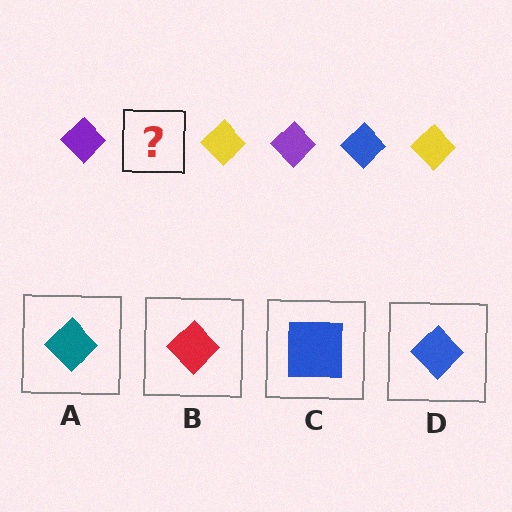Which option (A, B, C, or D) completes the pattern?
D.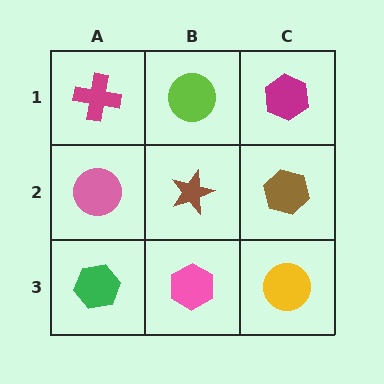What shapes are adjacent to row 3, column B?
A brown star (row 2, column B), a green hexagon (row 3, column A), a yellow circle (row 3, column C).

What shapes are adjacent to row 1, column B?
A brown star (row 2, column B), a magenta cross (row 1, column A), a magenta hexagon (row 1, column C).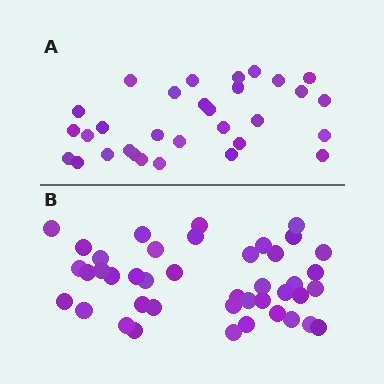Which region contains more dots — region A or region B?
Region B (the bottom region) has more dots.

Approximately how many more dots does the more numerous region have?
Region B has roughly 12 or so more dots than region A.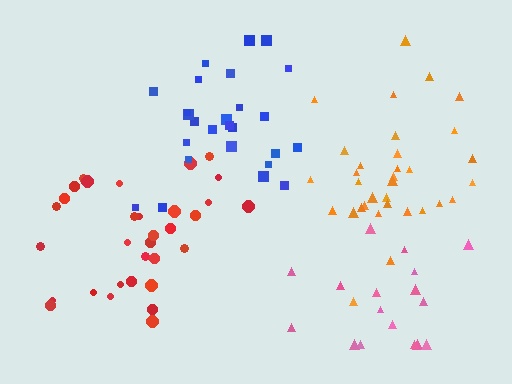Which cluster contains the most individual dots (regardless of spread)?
Orange (33).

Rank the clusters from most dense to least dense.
red, pink, orange, blue.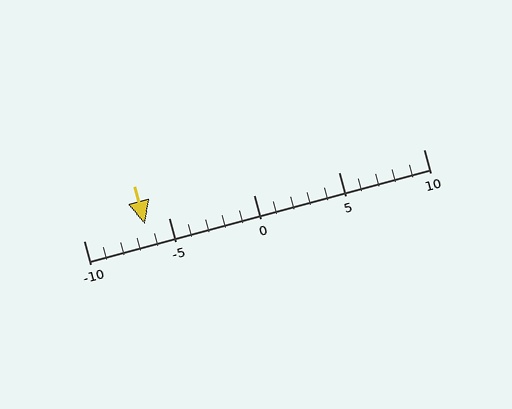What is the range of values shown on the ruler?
The ruler shows values from -10 to 10.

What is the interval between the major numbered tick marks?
The major tick marks are spaced 5 units apart.